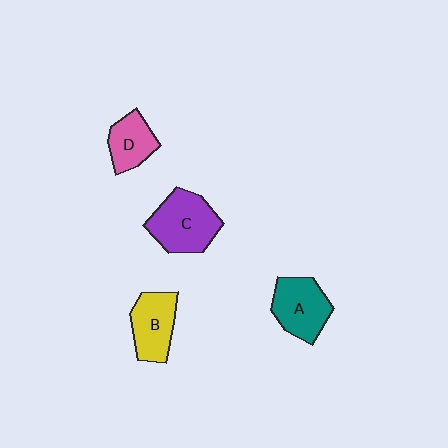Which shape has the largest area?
Shape C (purple).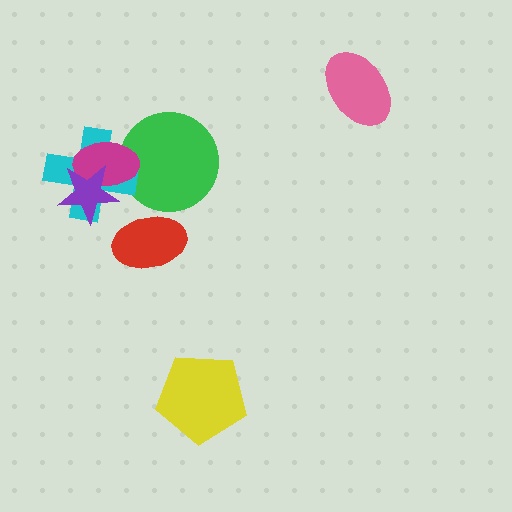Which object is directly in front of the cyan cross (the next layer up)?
The magenta ellipse is directly in front of the cyan cross.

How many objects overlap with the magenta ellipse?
3 objects overlap with the magenta ellipse.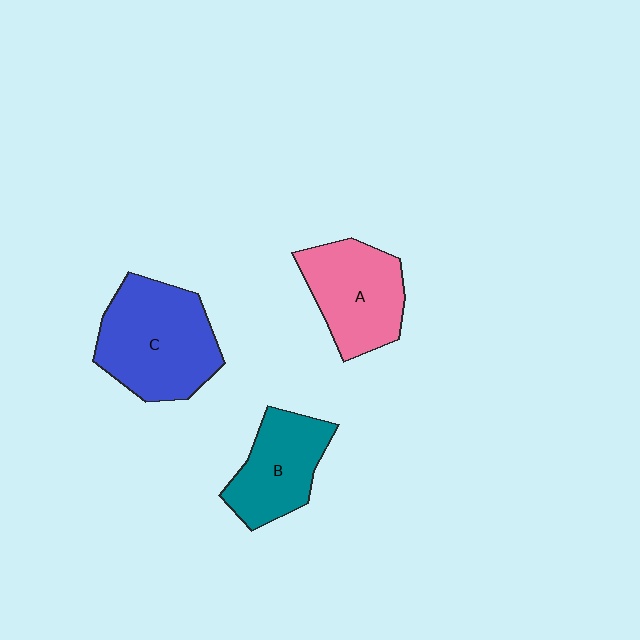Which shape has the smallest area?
Shape B (teal).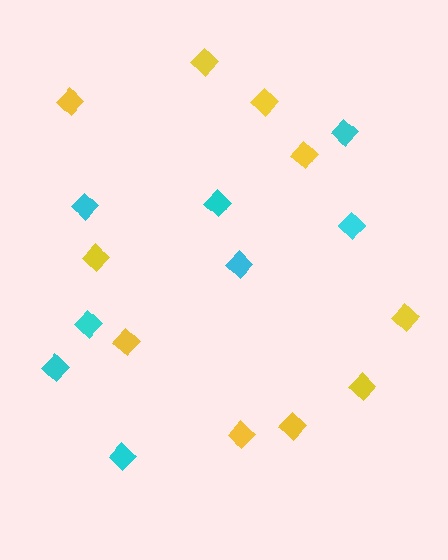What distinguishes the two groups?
There are 2 groups: one group of yellow diamonds (10) and one group of cyan diamonds (8).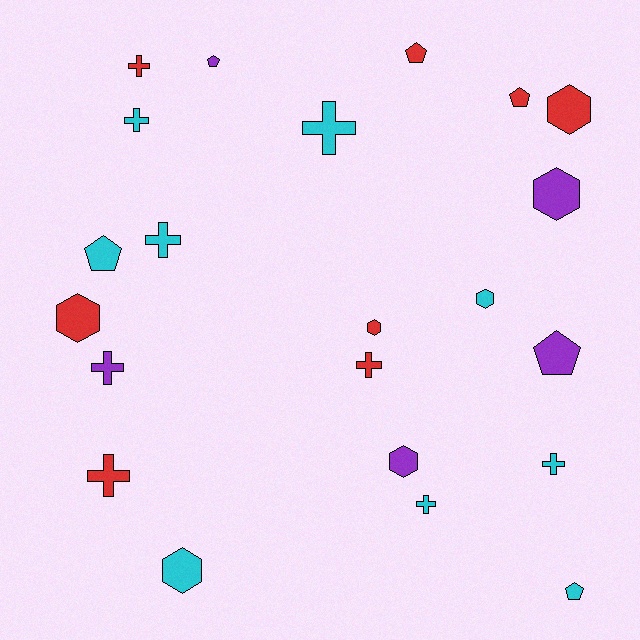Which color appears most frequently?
Cyan, with 9 objects.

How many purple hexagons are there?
There are 2 purple hexagons.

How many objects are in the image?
There are 22 objects.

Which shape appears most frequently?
Cross, with 9 objects.